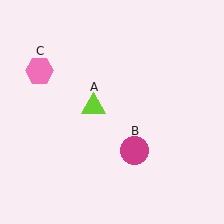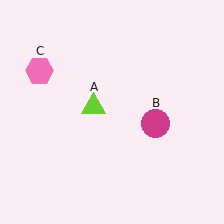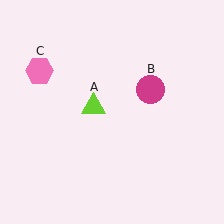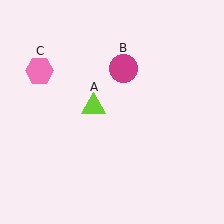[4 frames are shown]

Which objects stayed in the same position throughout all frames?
Lime triangle (object A) and pink hexagon (object C) remained stationary.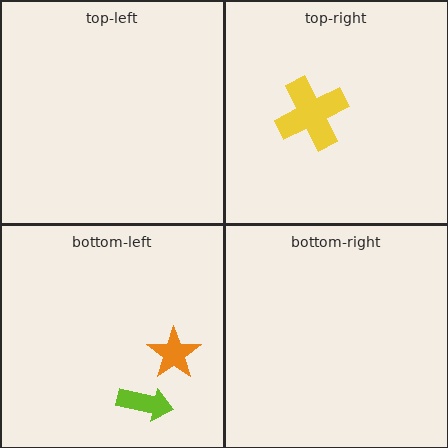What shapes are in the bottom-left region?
The orange star, the lime arrow.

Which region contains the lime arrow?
The bottom-left region.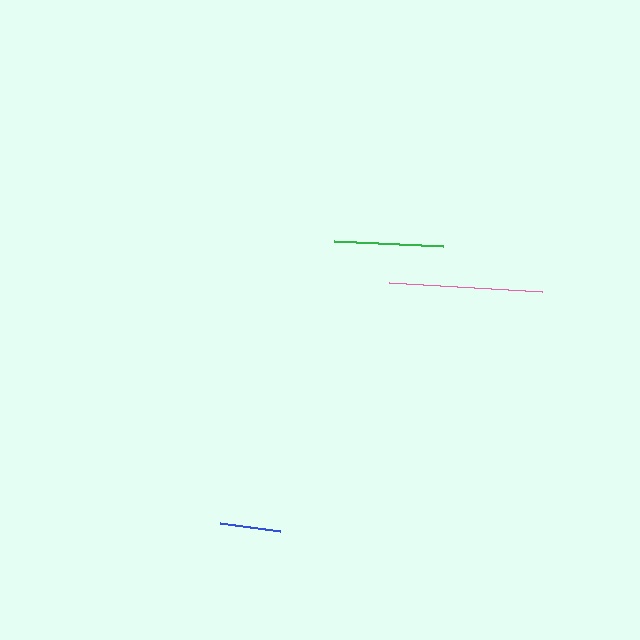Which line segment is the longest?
The pink line is the longest at approximately 153 pixels.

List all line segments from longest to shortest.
From longest to shortest: pink, green, blue.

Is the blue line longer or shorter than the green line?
The green line is longer than the blue line.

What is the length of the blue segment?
The blue segment is approximately 61 pixels long.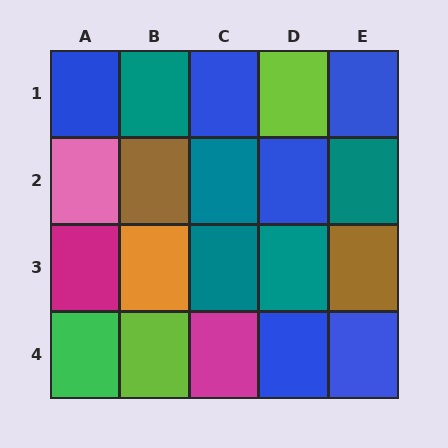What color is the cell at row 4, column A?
Green.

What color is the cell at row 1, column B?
Teal.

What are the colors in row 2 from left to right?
Pink, brown, teal, blue, teal.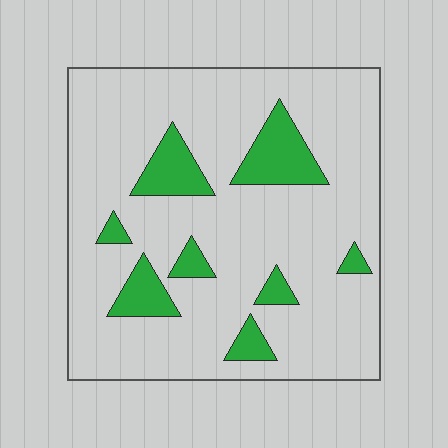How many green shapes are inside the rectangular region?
8.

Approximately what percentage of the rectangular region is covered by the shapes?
Approximately 15%.